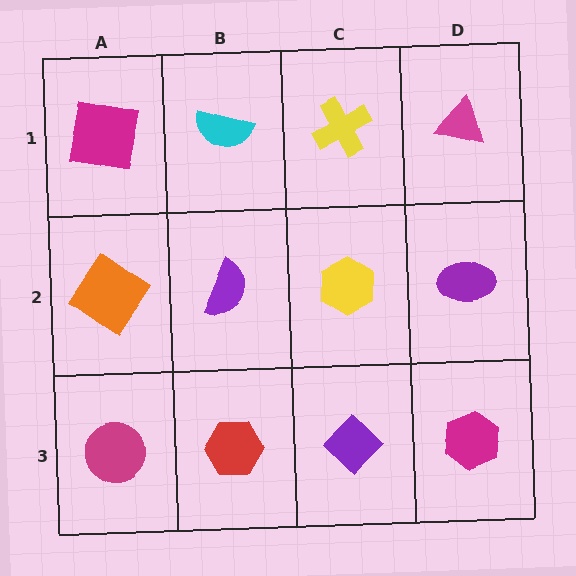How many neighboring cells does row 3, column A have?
2.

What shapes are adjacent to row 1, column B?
A purple semicircle (row 2, column B), a magenta square (row 1, column A), a yellow cross (row 1, column C).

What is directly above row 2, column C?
A yellow cross.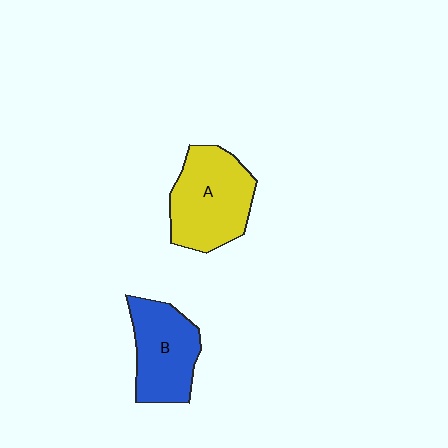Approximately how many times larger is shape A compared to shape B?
Approximately 1.2 times.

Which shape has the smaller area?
Shape B (blue).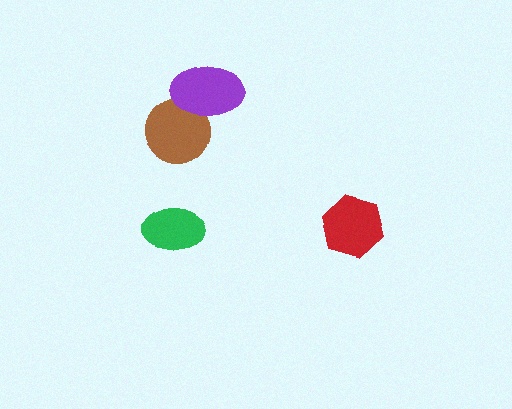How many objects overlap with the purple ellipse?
1 object overlaps with the purple ellipse.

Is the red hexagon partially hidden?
No, no other shape covers it.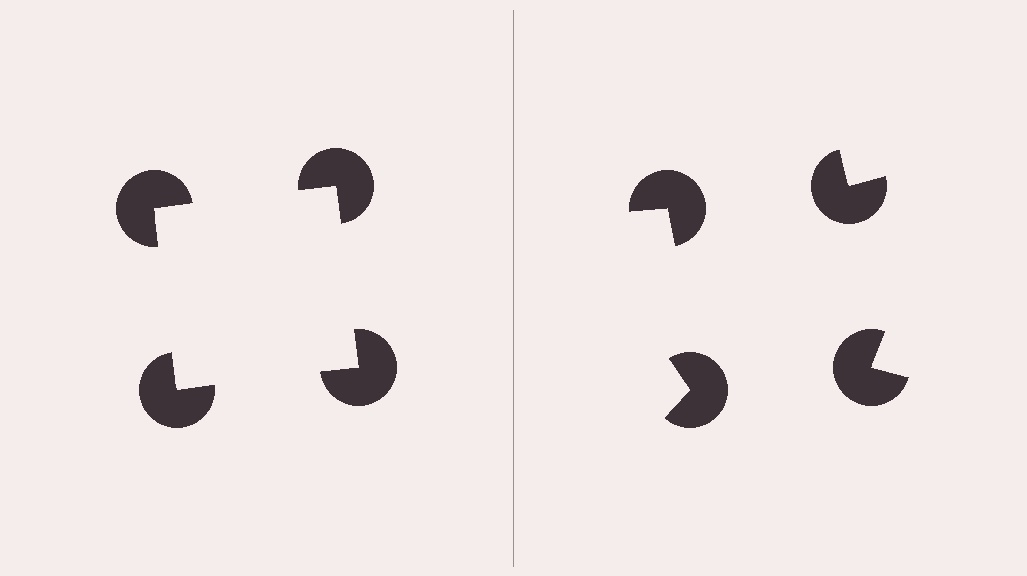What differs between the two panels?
The pac-man discs are positioned identically on both sides; only the wedge orientations differ. On the left they align to a square; on the right they are misaligned.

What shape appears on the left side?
An illusory square.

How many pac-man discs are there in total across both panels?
8 — 4 on each side.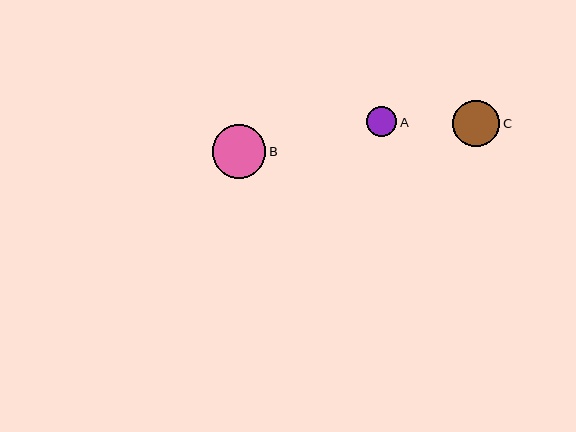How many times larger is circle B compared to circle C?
Circle B is approximately 1.1 times the size of circle C.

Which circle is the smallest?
Circle A is the smallest with a size of approximately 30 pixels.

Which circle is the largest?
Circle B is the largest with a size of approximately 54 pixels.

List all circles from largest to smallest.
From largest to smallest: B, C, A.